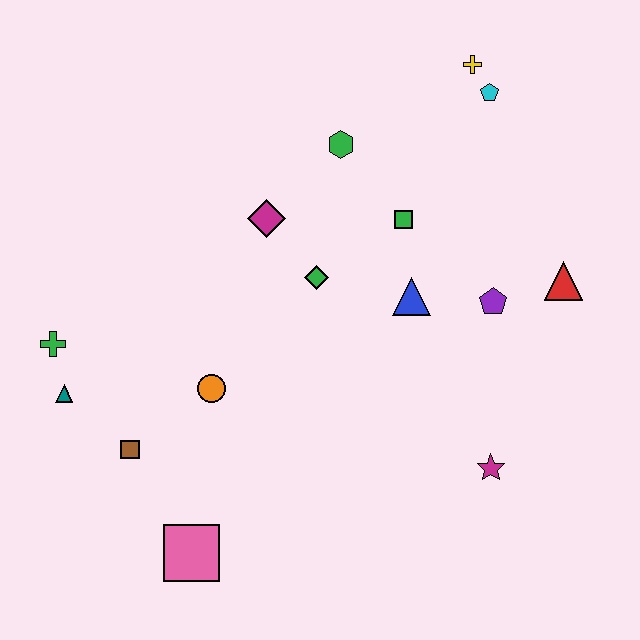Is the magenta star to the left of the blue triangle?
No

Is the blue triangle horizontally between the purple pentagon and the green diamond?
Yes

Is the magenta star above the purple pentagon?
No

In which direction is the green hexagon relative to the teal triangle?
The green hexagon is to the right of the teal triangle.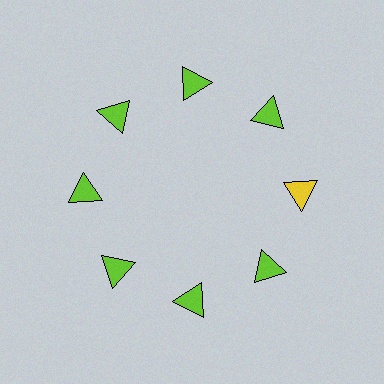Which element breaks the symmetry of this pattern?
The yellow triangle at roughly the 3 o'clock position breaks the symmetry. All other shapes are lime triangles.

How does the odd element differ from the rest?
It has a different color: yellow instead of lime.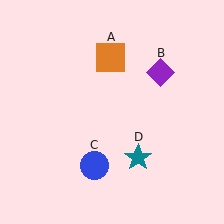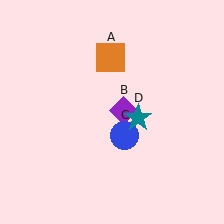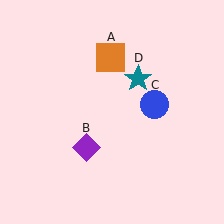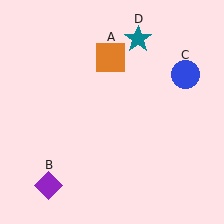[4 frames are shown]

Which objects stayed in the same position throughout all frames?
Orange square (object A) remained stationary.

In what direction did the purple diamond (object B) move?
The purple diamond (object B) moved down and to the left.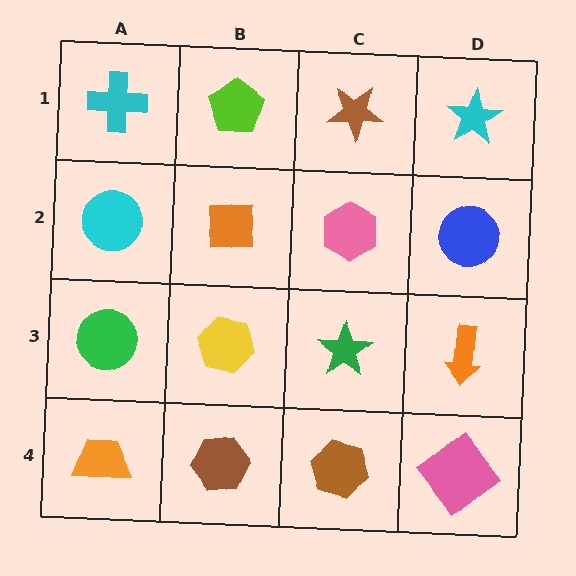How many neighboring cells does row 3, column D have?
3.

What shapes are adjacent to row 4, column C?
A green star (row 3, column C), a brown hexagon (row 4, column B), a pink diamond (row 4, column D).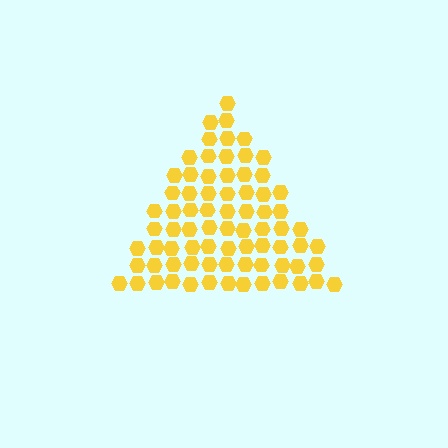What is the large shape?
The large shape is a triangle.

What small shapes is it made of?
It is made of small hexagons.